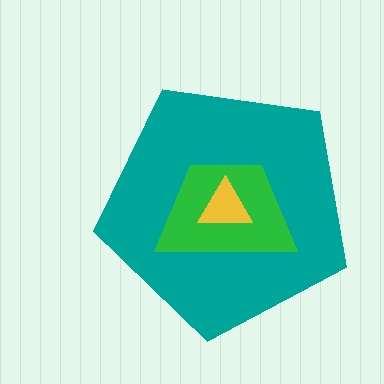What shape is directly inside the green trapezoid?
The yellow triangle.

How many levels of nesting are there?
3.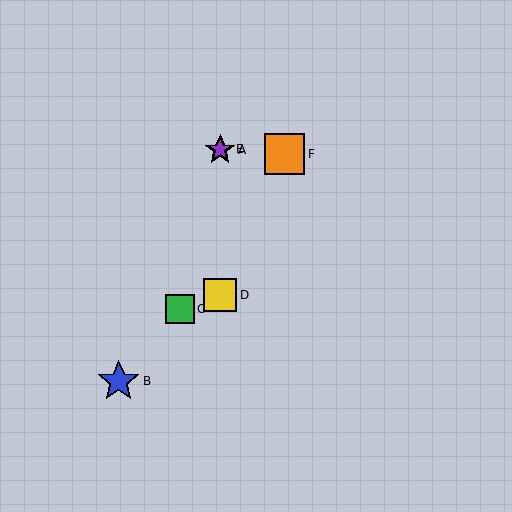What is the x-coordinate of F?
Object F is at x≈285.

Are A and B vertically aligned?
No, A is at x≈220 and B is at x≈119.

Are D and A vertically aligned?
Yes, both are at x≈220.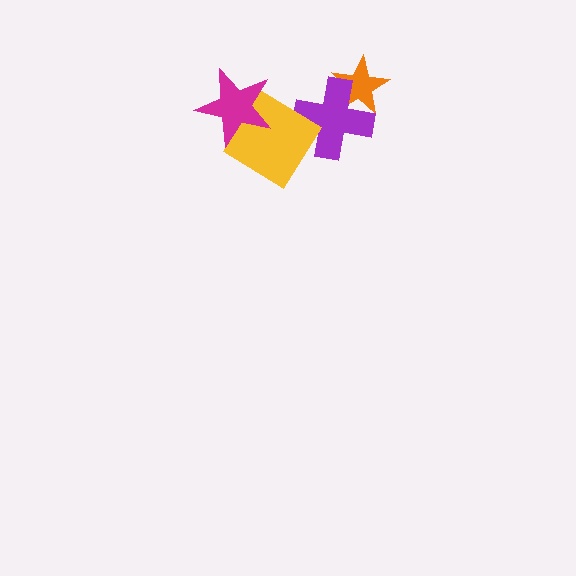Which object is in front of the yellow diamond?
The magenta star is in front of the yellow diamond.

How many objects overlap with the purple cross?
2 objects overlap with the purple cross.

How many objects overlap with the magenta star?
1 object overlaps with the magenta star.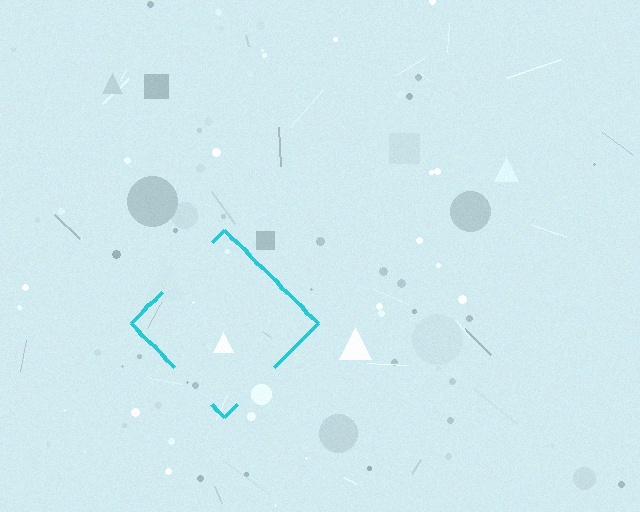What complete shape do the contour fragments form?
The contour fragments form a diamond.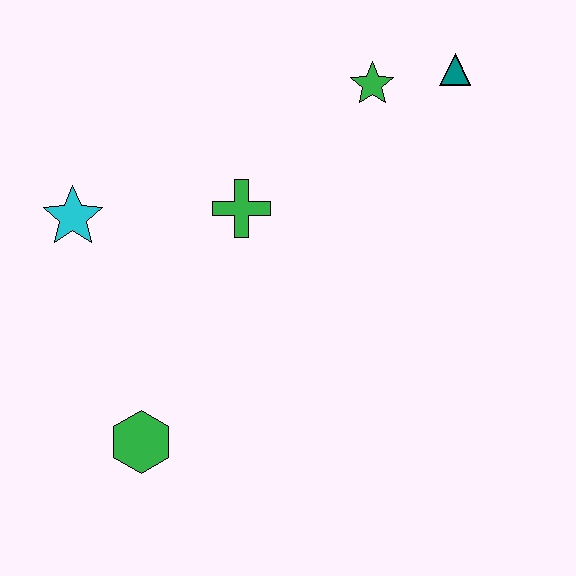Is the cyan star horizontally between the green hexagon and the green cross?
No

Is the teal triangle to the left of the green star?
No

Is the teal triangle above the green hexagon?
Yes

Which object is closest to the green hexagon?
The cyan star is closest to the green hexagon.